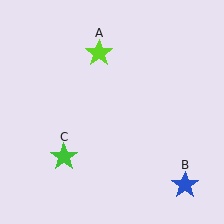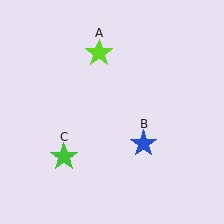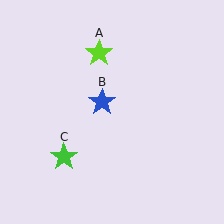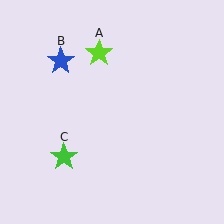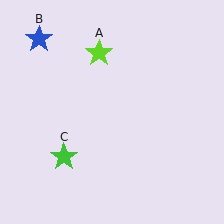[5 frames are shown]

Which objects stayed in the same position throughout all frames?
Lime star (object A) and green star (object C) remained stationary.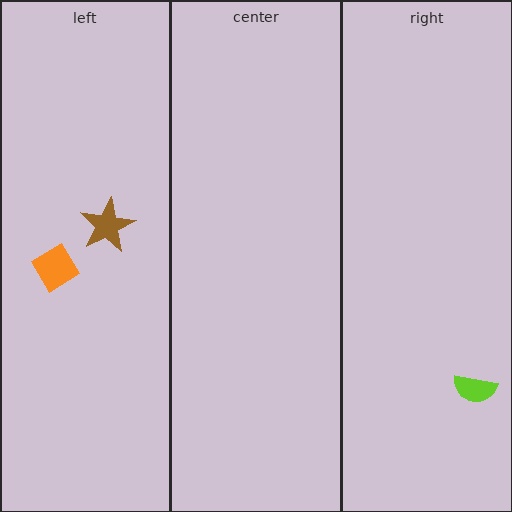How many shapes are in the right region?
1.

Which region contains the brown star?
The left region.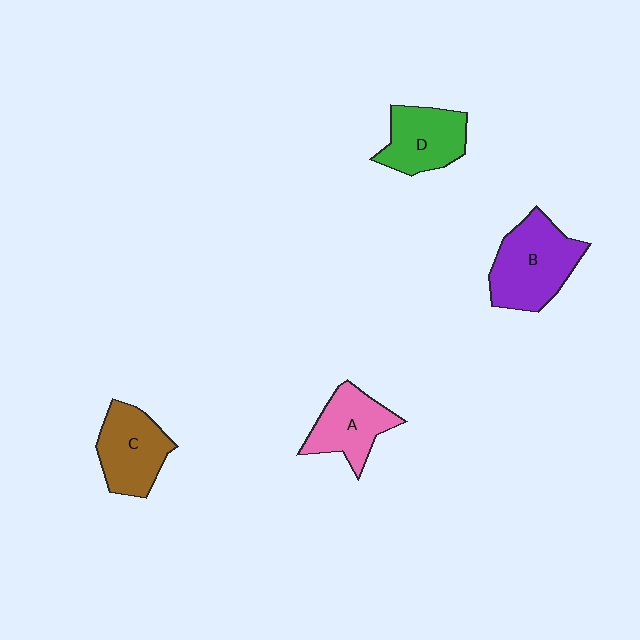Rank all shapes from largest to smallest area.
From largest to smallest: B (purple), C (brown), D (green), A (pink).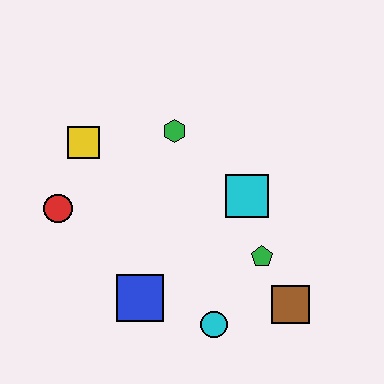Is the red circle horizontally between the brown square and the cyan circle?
No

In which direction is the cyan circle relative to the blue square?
The cyan circle is to the right of the blue square.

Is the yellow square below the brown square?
No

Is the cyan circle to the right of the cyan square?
No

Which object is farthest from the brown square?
The yellow square is farthest from the brown square.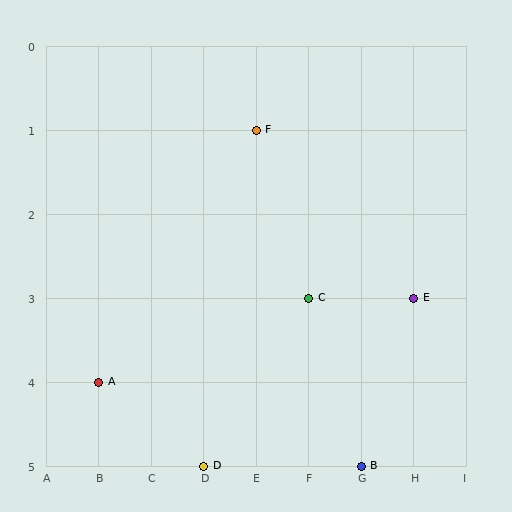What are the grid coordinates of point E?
Point E is at grid coordinates (H, 3).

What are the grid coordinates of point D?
Point D is at grid coordinates (D, 5).